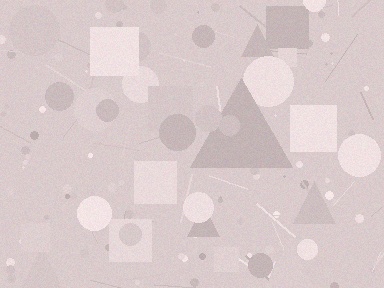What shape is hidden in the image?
A triangle is hidden in the image.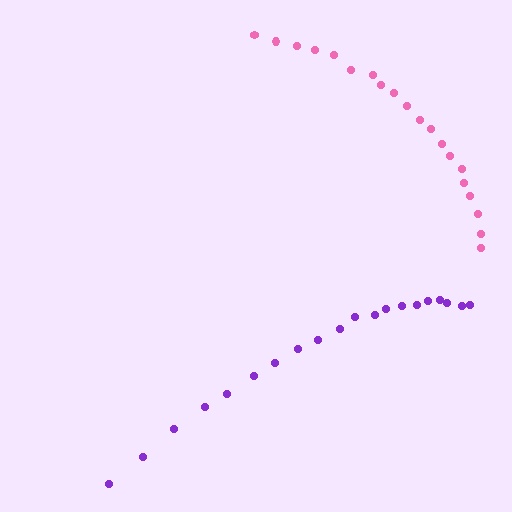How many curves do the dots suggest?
There are 2 distinct paths.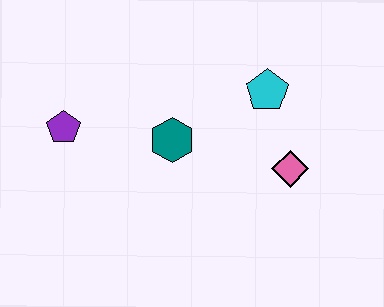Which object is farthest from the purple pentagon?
The pink diamond is farthest from the purple pentagon.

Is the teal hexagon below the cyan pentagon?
Yes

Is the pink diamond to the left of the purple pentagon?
No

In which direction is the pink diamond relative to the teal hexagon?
The pink diamond is to the right of the teal hexagon.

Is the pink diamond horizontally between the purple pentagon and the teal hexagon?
No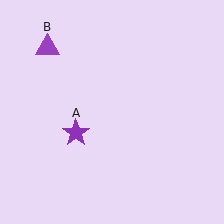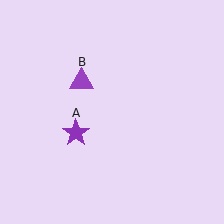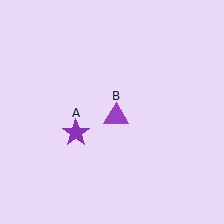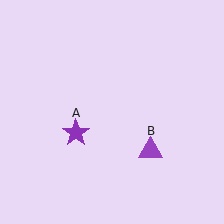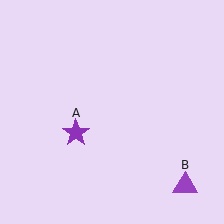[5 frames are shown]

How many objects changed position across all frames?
1 object changed position: purple triangle (object B).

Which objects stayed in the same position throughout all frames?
Purple star (object A) remained stationary.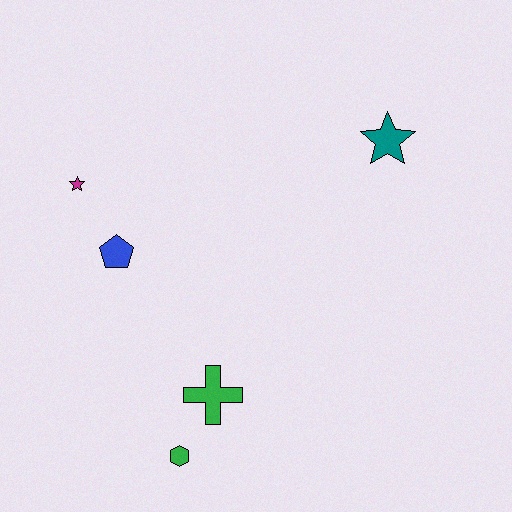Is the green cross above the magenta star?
No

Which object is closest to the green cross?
The green hexagon is closest to the green cross.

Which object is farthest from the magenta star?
The teal star is farthest from the magenta star.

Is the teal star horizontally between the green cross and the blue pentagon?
No